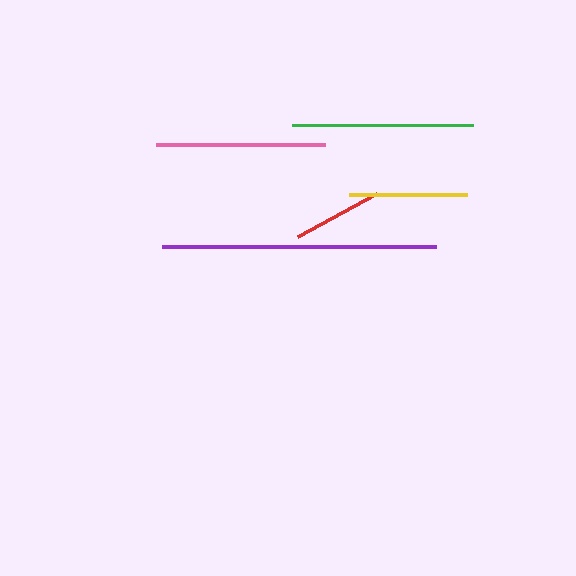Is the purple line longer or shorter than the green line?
The purple line is longer than the green line.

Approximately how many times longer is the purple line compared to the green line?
The purple line is approximately 1.5 times the length of the green line.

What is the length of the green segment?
The green segment is approximately 181 pixels long.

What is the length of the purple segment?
The purple segment is approximately 274 pixels long.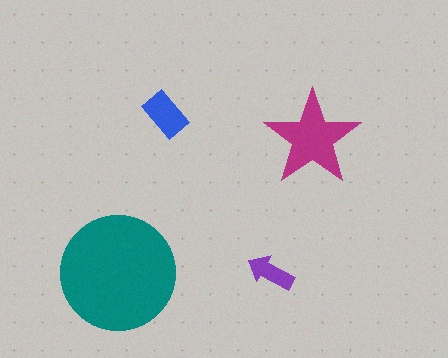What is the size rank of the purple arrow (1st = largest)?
4th.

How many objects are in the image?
There are 4 objects in the image.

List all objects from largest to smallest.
The teal circle, the magenta star, the blue rectangle, the purple arrow.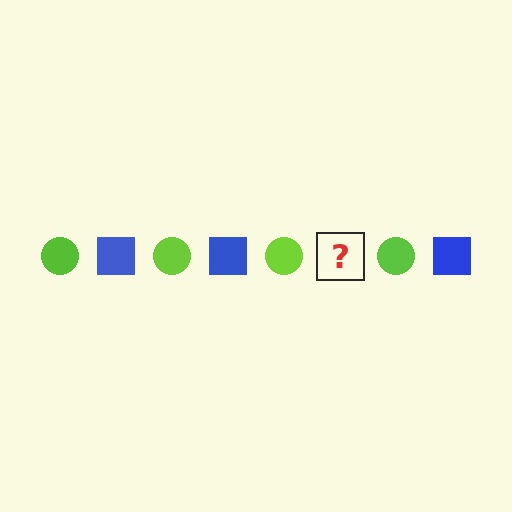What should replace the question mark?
The question mark should be replaced with a blue square.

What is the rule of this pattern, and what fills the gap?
The rule is that the pattern alternates between lime circle and blue square. The gap should be filled with a blue square.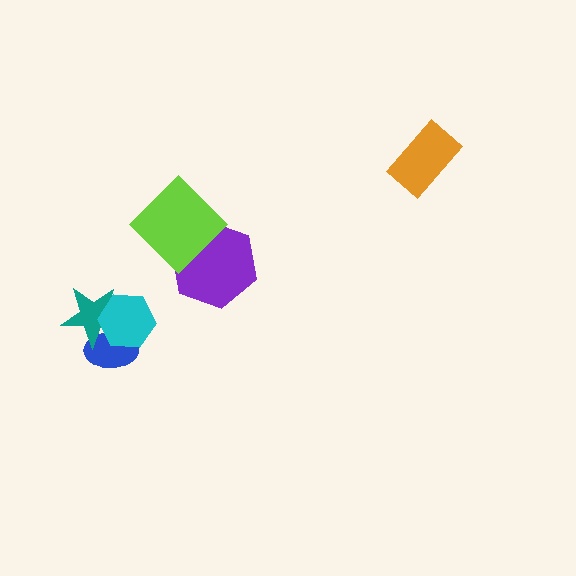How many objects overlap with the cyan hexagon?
2 objects overlap with the cyan hexagon.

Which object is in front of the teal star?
The cyan hexagon is in front of the teal star.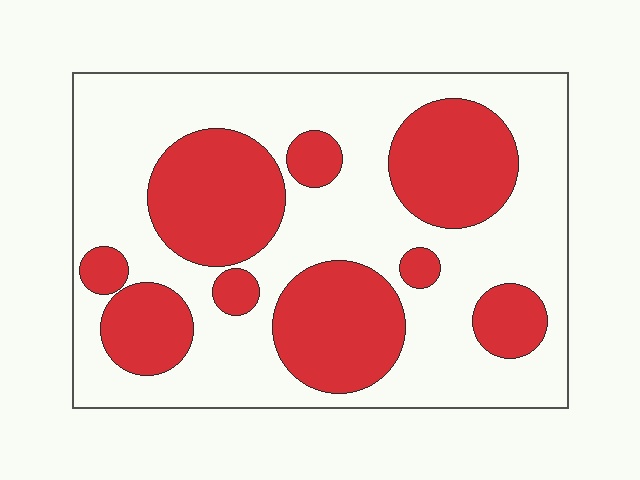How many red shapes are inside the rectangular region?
9.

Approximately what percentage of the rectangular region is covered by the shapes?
Approximately 35%.